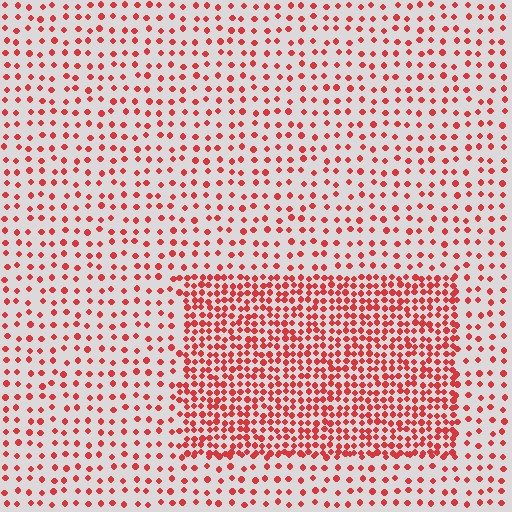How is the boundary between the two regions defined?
The boundary is defined by a change in element density (approximately 2.4x ratio). All elements are the same color, size, and shape.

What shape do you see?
I see a rectangle.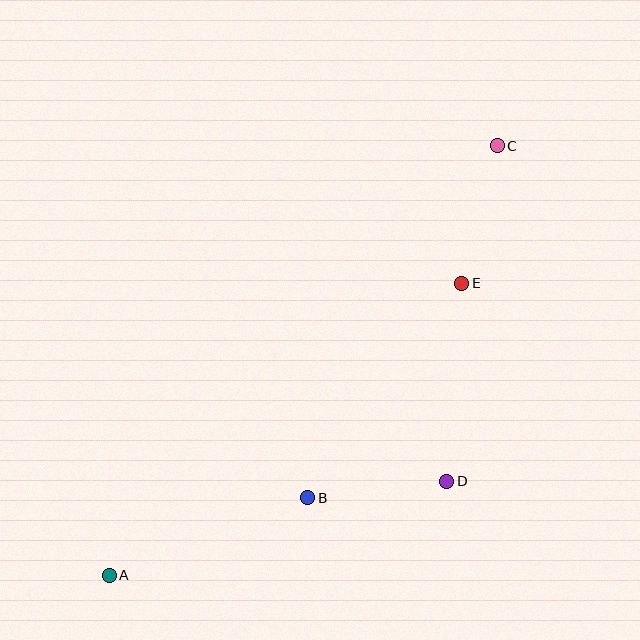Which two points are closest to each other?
Points B and D are closest to each other.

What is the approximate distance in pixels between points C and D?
The distance between C and D is approximately 339 pixels.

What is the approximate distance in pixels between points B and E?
The distance between B and E is approximately 264 pixels.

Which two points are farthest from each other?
Points A and C are farthest from each other.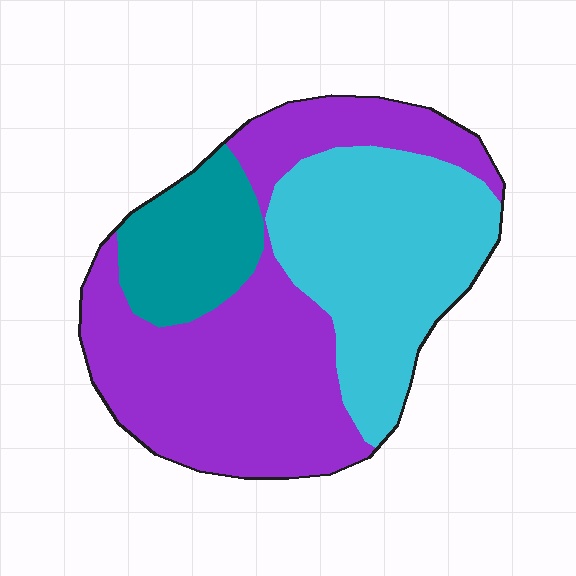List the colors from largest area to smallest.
From largest to smallest: purple, cyan, teal.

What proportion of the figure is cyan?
Cyan takes up between a quarter and a half of the figure.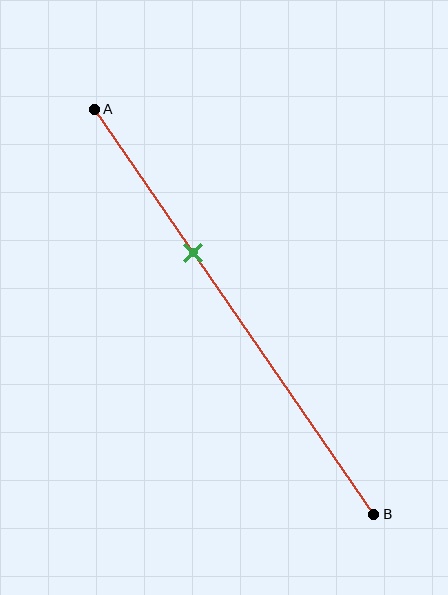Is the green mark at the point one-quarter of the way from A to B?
No, the mark is at about 35% from A, not at the 25% one-quarter point.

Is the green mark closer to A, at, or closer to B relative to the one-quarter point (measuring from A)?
The green mark is closer to point B than the one-quarter point of segment AB.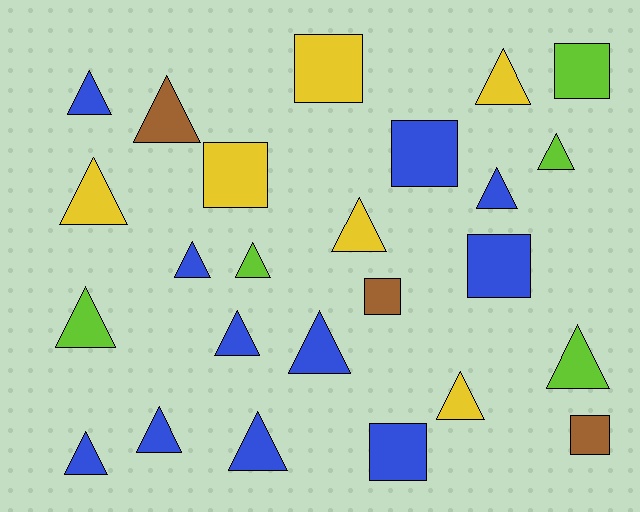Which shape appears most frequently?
Triangle, with 17 objects.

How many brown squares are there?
There are 2 brown squares.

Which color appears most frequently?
Blue, with 11 objects.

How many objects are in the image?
There are 25 objects.